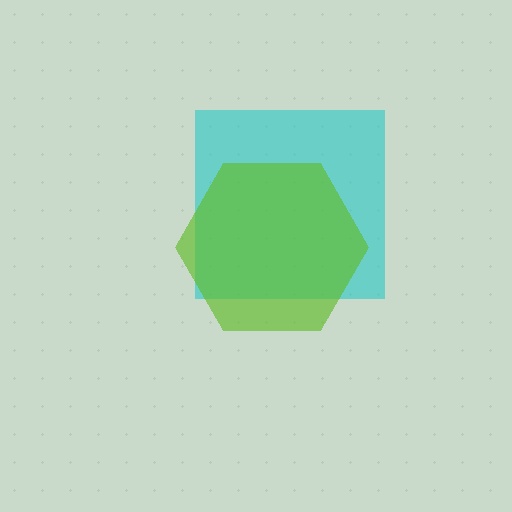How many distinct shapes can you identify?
There are 2 distinct shapes: a cyan square, a lime hexagon.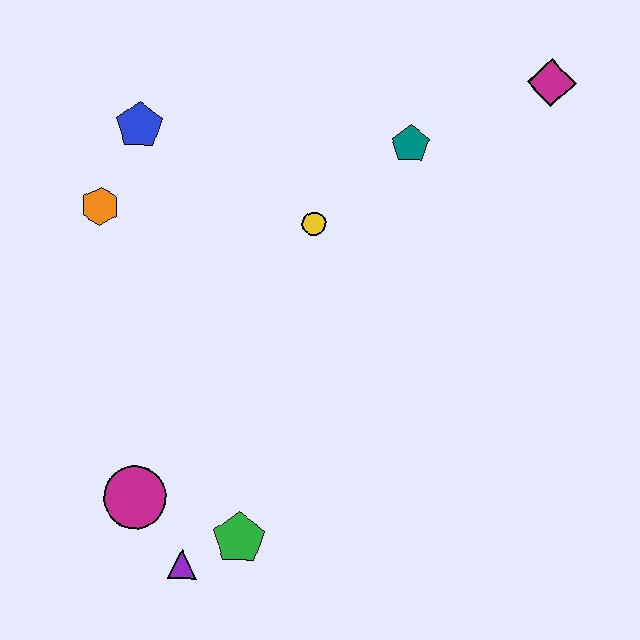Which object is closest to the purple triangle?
The green pentagon is closest to the purple triangle.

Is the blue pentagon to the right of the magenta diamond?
No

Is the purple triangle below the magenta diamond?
Yes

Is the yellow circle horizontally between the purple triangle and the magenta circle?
No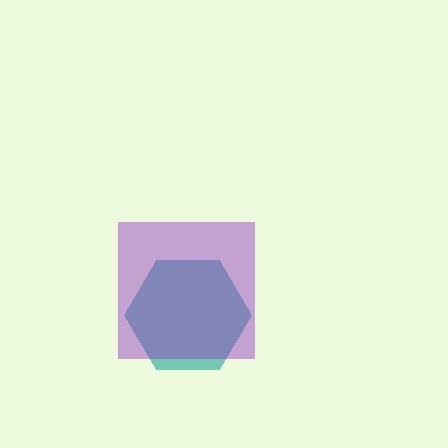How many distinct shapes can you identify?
There are 2 distinct shapes: a teal hexagon, a purple square.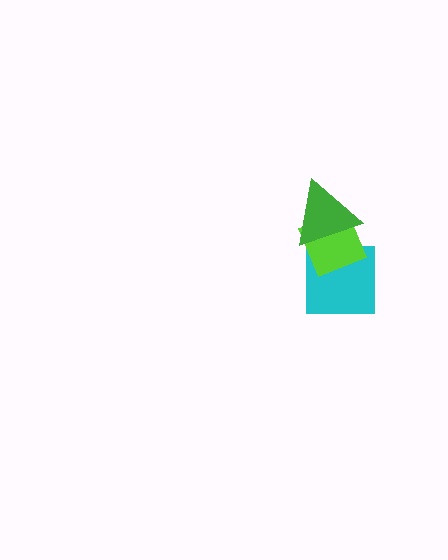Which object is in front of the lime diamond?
The green triangle is in front of the lime diamond.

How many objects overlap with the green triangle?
2 objects overlap with the green triangle.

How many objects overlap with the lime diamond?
2 objects overlap with the lime diamond.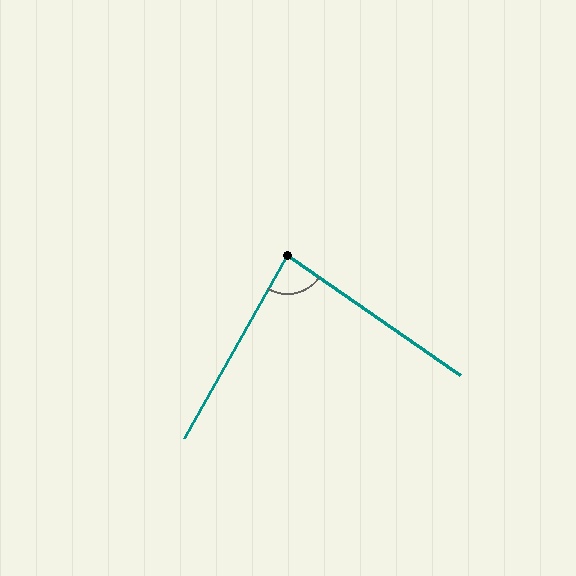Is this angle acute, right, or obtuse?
It is acute.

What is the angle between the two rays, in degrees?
Approximately 85 degrees.